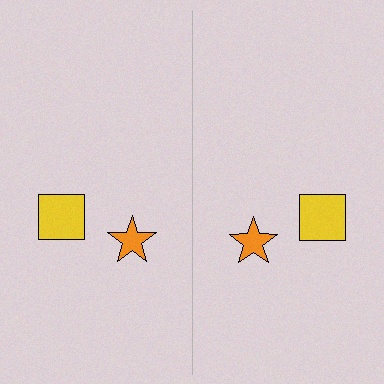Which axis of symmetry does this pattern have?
The pattern has a vertical axis of symmetry running through the center of the image.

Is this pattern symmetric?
Yes, this pattern has bilateral (reflection) symmetry.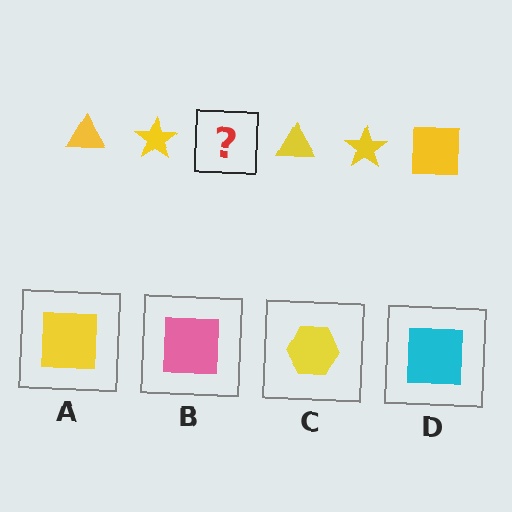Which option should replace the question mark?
Option A.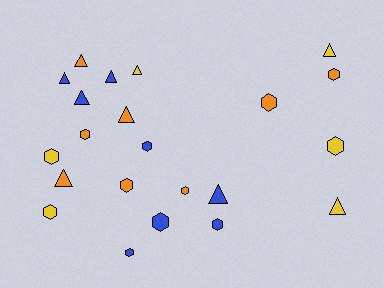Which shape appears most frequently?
Hexagon, with 12 objects.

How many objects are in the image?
There are 22 objects.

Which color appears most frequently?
Orange, with 8 objects.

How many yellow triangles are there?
There are 3 yellow triangles.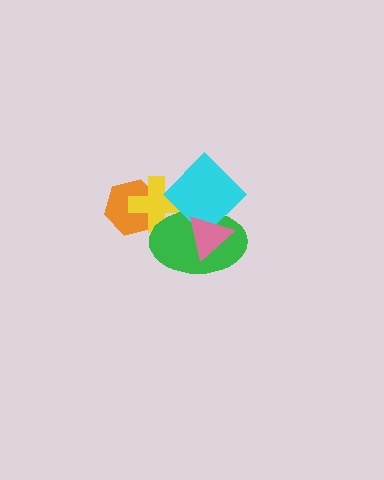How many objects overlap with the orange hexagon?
1 object overlaps with the orange hexagon.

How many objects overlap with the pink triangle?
2 objects overlap with the pink triangle.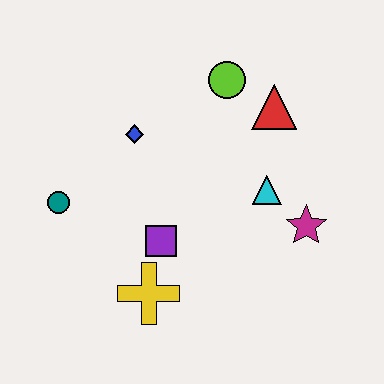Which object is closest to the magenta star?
The cyan triangle is closest to the magenta star.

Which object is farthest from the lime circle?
The yellow cross is farthest from the lime circle.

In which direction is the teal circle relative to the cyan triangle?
The teal circle is to the left of the cyan triangle.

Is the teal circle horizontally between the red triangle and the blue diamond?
No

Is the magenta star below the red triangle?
Yes